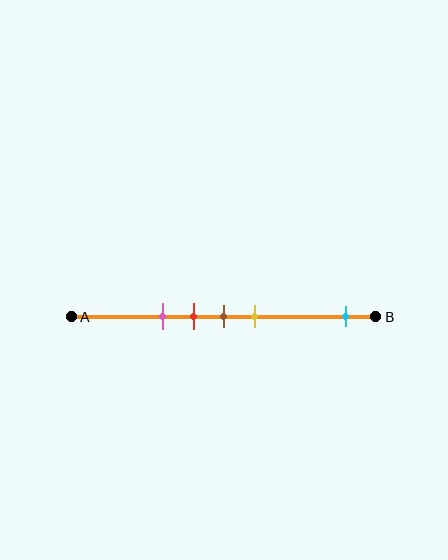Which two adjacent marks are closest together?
The red and brown marks are the closest adjacent pair.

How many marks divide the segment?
There are 5 marks dividing the segment.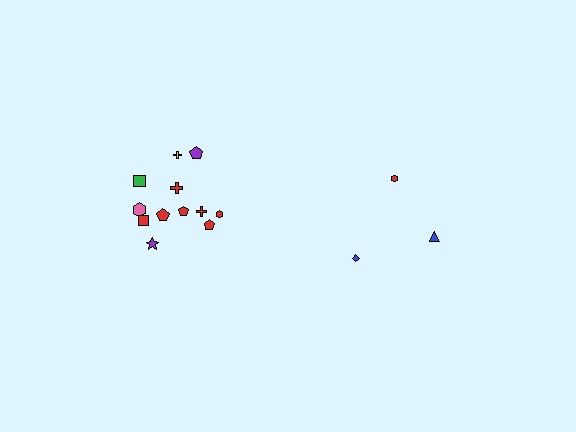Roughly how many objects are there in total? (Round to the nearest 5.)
Roughly 15 objects in total.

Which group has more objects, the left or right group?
The left group.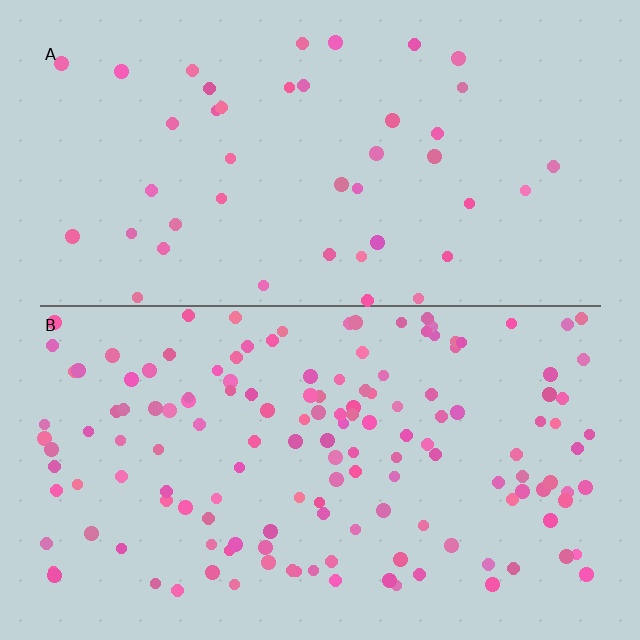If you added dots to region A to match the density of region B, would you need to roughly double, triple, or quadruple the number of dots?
Approximately triple.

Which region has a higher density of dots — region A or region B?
B (the bottom).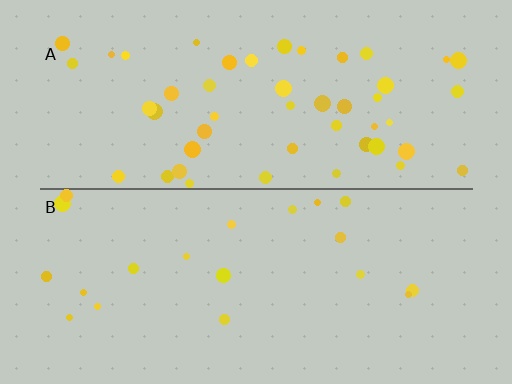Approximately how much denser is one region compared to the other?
Approximately 2.4× — region A over region B.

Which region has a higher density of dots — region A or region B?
A (the top).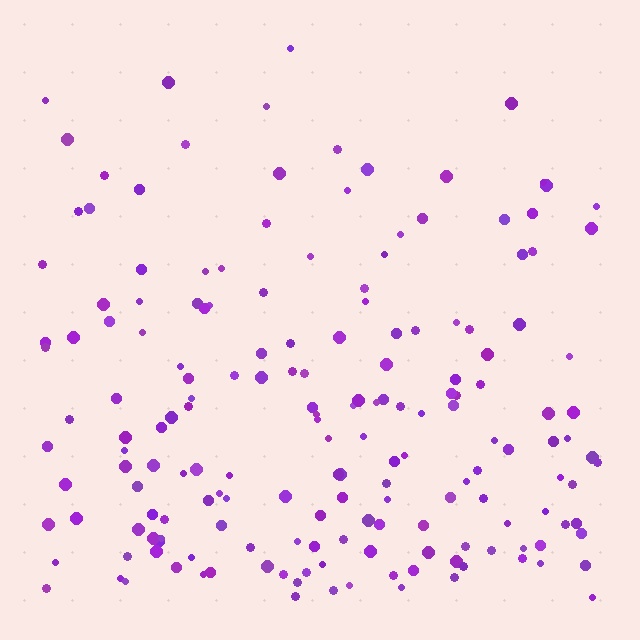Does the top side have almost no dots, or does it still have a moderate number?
Still a moderate number, just noticeably fewer than the bottom.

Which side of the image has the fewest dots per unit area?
The top.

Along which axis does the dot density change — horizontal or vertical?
Vertical.